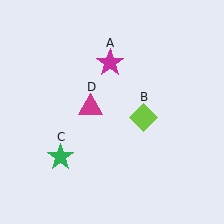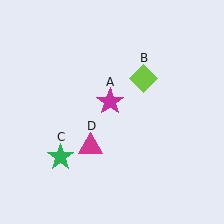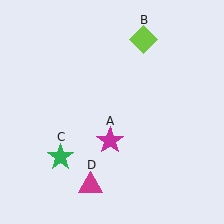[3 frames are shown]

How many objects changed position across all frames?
3 objects changed position: magenta star (object A), lime diamond (object B), magenta triangle (object D).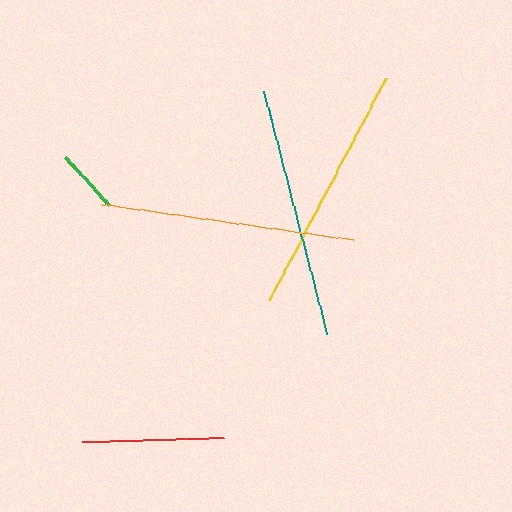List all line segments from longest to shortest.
From longest to shortest: orange, teal, yellow, red, green.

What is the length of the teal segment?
The teal segment is approximately 252 pixels long.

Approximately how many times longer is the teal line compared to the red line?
The teal line is approximately 1.8 times the length of the red line.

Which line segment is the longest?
The orange line is the longest at approximately 253 pixels.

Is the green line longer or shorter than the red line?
The red line is longer than the green line.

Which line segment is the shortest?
The green line is the shortest at approximately 66 pixels.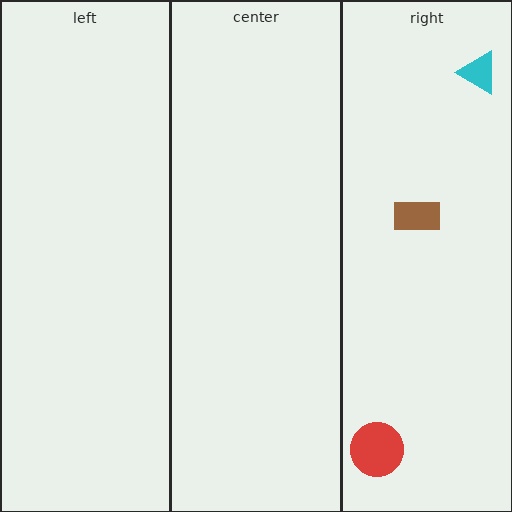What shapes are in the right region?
The brown rectangle, the cyan triangle, the red circle.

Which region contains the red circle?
The right region.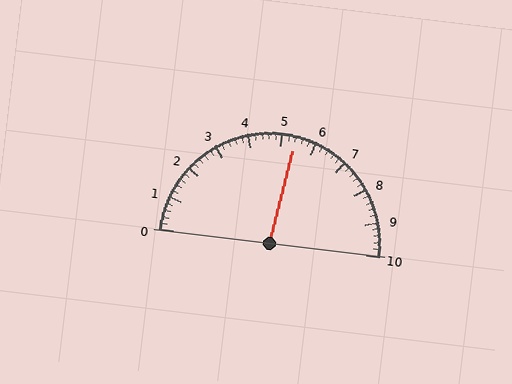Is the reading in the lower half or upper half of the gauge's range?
The reading is in the upper half of the range (0 to 10).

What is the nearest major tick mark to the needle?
The nearest major tick mark is 5.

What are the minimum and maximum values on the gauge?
The gauge ranges from 0 to 10.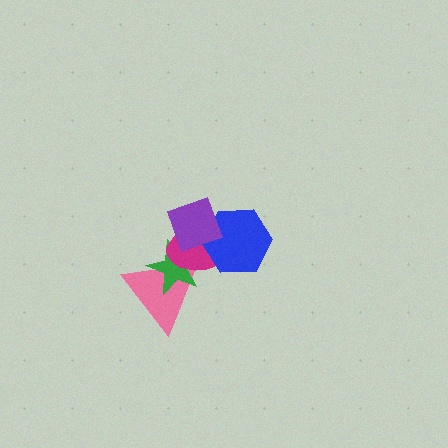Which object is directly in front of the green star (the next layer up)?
The magenta ellipse is directly in front of the green star.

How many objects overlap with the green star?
3 objects overlap with the green star.